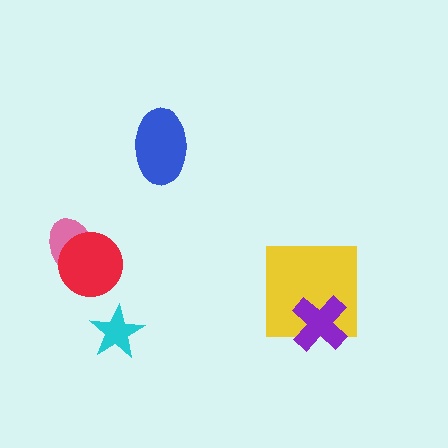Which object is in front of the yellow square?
The purple cross is in front of the yellow square.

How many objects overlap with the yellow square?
1 object overlaps with the yellow square.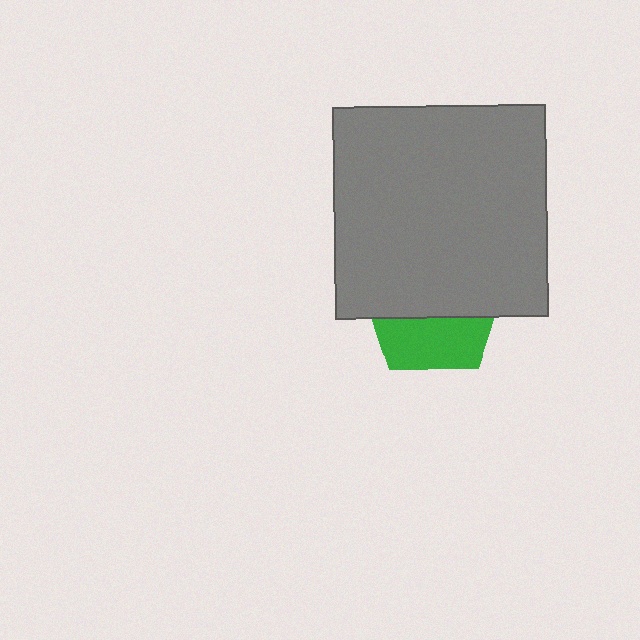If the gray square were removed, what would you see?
You would see the complete green pentagon.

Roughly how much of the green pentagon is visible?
A small part of it is visible (roughly 40%).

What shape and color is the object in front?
The object in front is a gray square.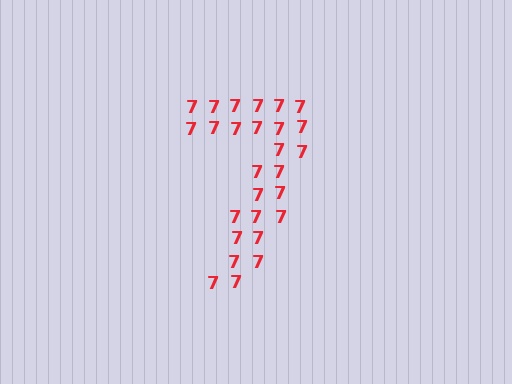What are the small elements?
The small elements are digit 7's.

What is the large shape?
The large shape is the digit 7.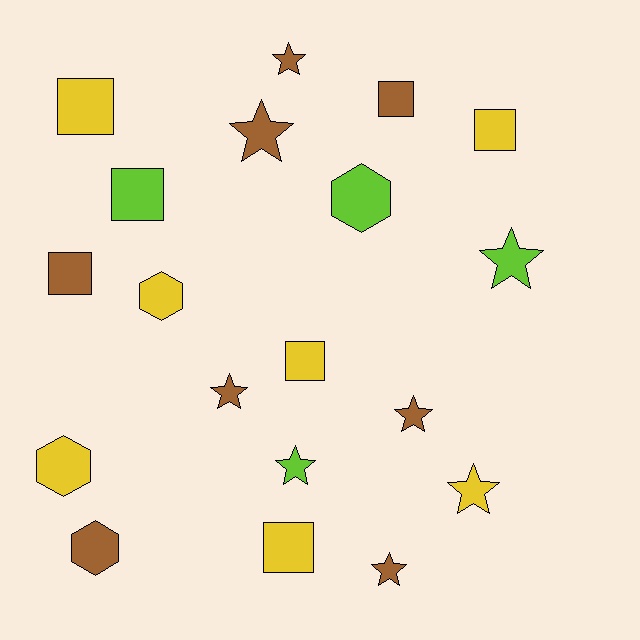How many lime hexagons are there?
There is 1 lime hexagon.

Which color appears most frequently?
Brown, with 8 objects.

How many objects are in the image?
There are 19 objects.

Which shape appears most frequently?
Star, with 8 objects.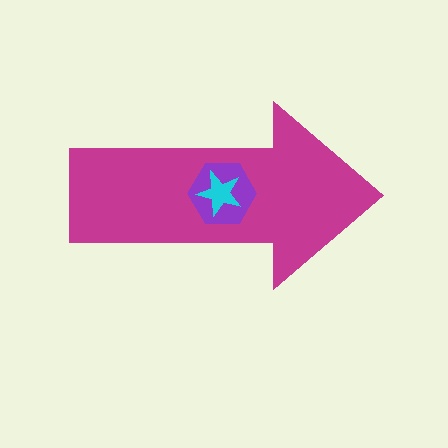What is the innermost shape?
The cyan star.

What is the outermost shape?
The magenta arrow.